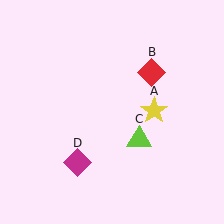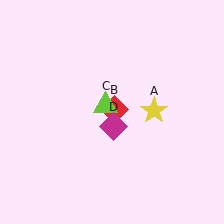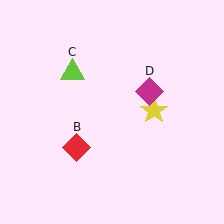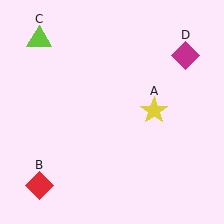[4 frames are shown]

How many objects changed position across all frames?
3 objects changed position: red diamond (object B), lime triangle (object C), magenta diamond (object D).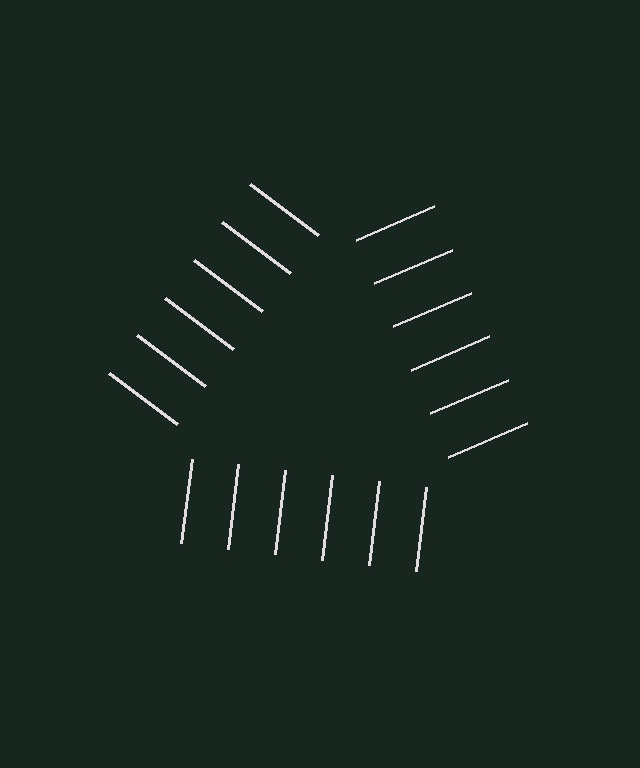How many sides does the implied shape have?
3 sides — the line-ends trace a triangle.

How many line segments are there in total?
18 — 6 along each of the 3 edges.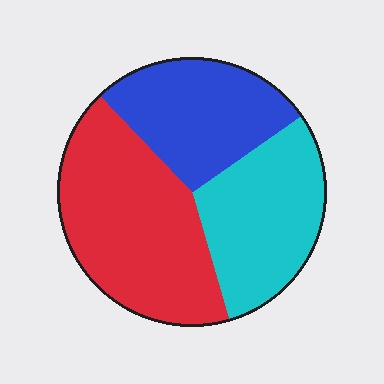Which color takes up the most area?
Red, at roughly 40%.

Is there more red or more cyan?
Red.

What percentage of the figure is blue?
Blue takes up between a quarter and a half of the figure.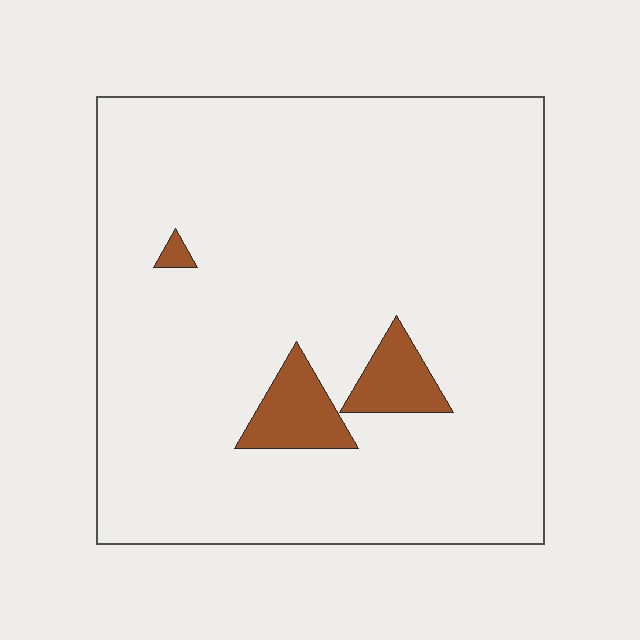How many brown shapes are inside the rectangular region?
3.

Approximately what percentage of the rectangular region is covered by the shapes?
Approximately 5%.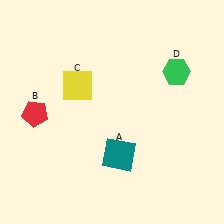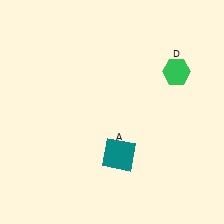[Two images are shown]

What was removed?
The yellow square (C), the red pentagon (B) were removed in Image 2.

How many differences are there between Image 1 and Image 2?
There are 2 differences between the two images.